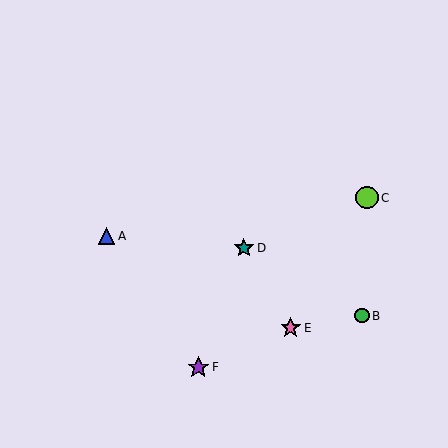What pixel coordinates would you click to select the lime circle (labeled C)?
Click at (367, 198) to select the lime circle C.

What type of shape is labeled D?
Shape D is a teal star.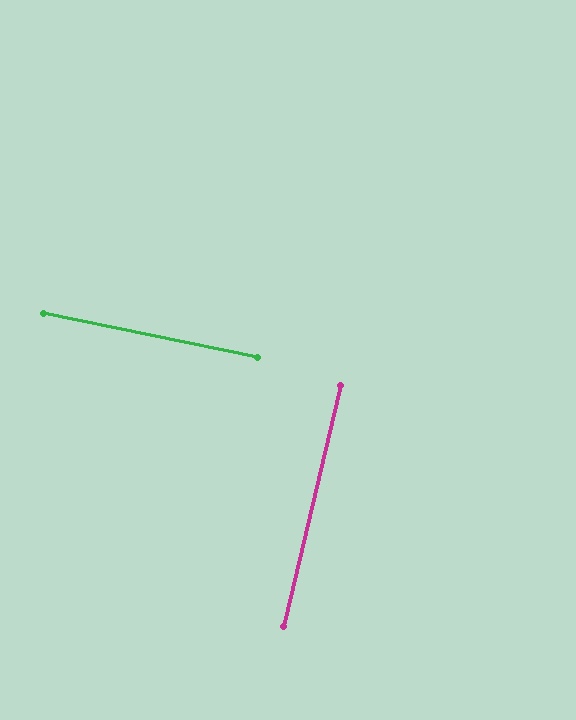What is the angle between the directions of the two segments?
Approximately 88 degrees.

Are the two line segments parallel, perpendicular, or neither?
Perpendicular — they meet at approximately 88°.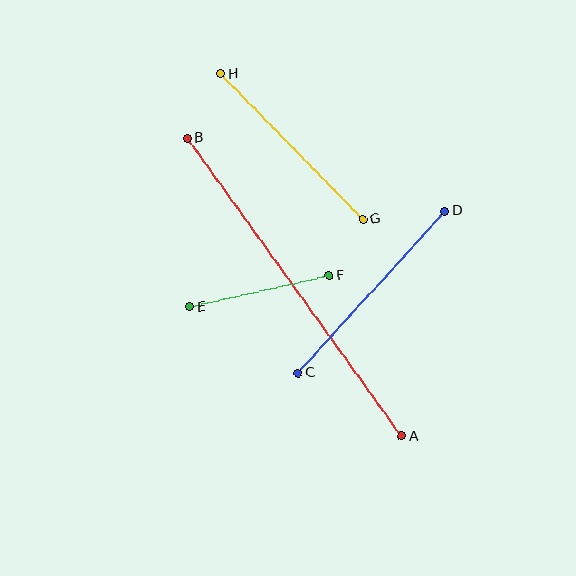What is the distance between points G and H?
The distance is approximately 204 pixels.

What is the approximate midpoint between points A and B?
The midpoint is at approximately (294, 287) pixels.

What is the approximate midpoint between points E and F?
The midpoint is at approximately (259, 291) pixels.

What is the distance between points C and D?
The distance is approximately 219 pixels.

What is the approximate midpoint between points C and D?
The midpoint is at approximately (372, 292) pixels.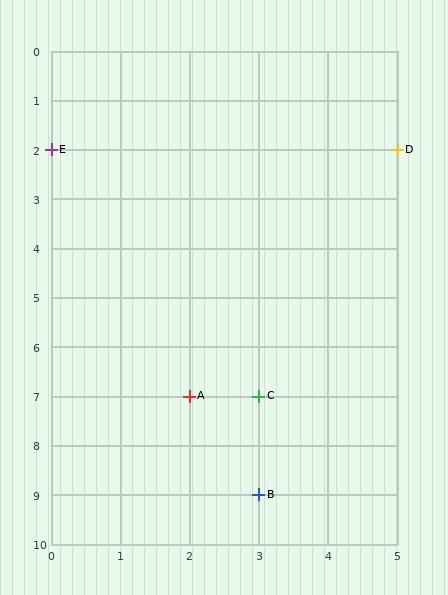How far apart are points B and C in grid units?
Points B and C are 2 rows apart.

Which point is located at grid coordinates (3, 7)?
Point C is at (3, 7).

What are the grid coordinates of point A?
Point A is at grid coordinates (2, 7).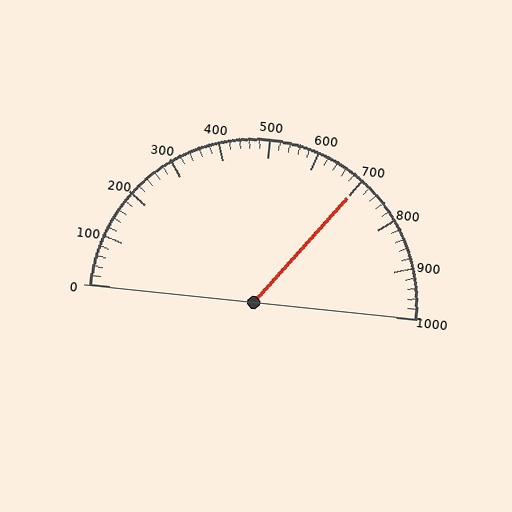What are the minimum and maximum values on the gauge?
The gauge ranges from 0 to 1000.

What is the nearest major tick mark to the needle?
The nearest major tick mark is 700.